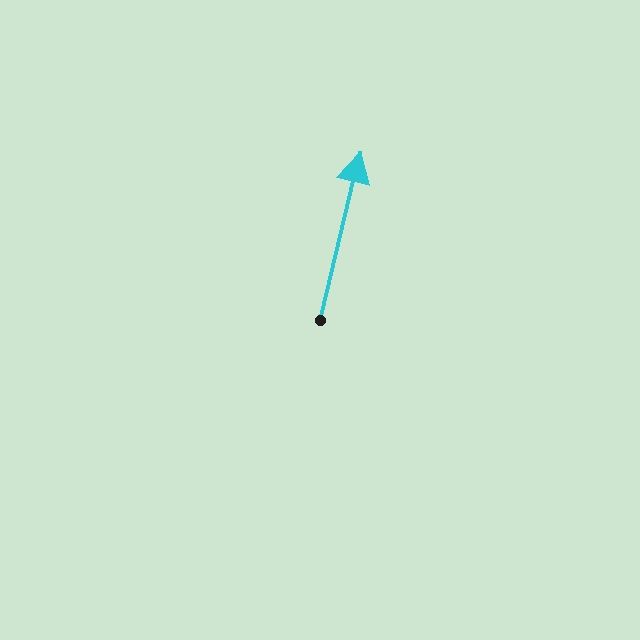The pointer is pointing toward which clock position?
Roughly 12 o'clock.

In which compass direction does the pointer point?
North.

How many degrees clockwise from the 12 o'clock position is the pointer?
Approximately 13 degrees.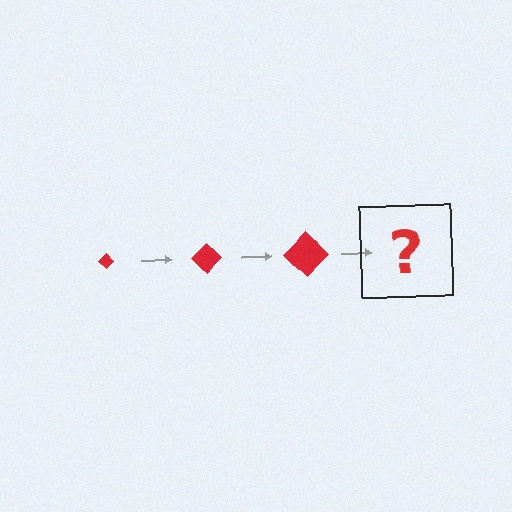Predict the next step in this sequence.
The next step is a red diamond, larger than the previous one.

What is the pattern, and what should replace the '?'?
The pattern is that the diamond gets progressively larger each step. The '?' should be a red diamond, larger than the previous one.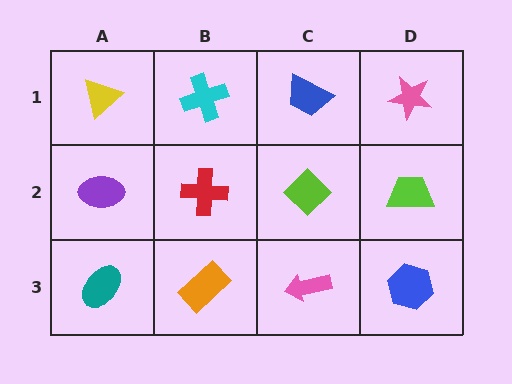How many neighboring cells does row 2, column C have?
4.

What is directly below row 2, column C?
A pink arrow.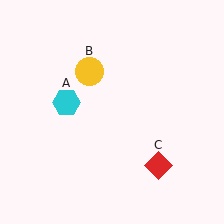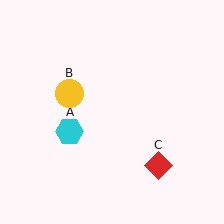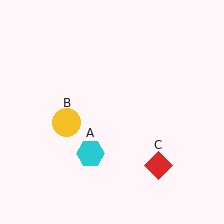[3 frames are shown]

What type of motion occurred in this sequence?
The cyan hexagon (object A), yellow circle (object B) rotated counterclockwise around the center of the scene.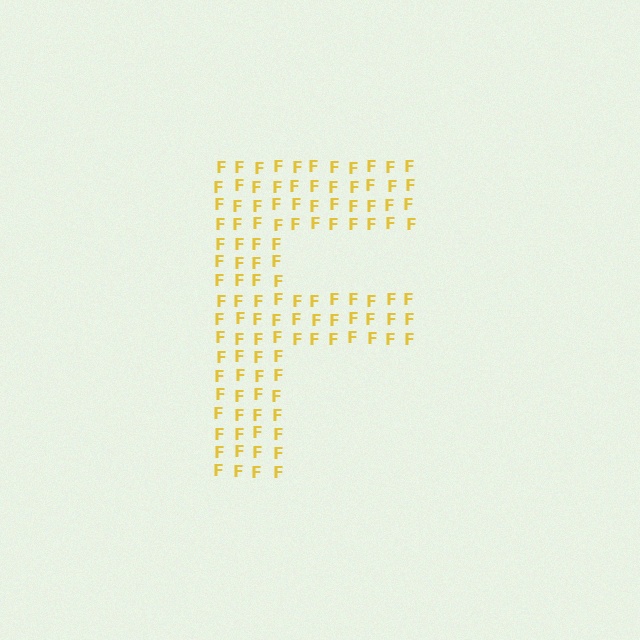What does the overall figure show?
The overall figure shows the letter F.